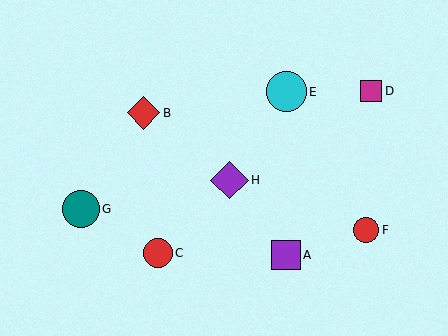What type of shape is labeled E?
Shape E is a cyan circle.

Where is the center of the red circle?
The center of the red circle is at (366, 230).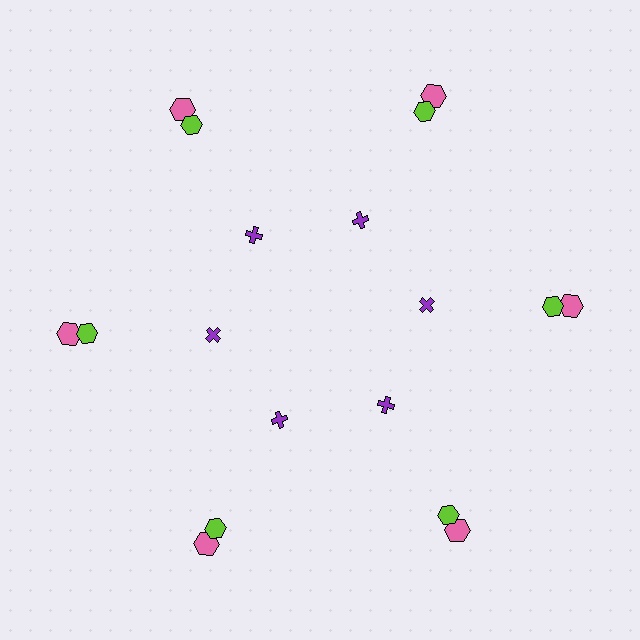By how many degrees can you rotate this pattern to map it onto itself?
The pattern maps onto itself every 60 degrees of rotation.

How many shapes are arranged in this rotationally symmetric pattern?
There are 18 shapes, arranged in 6 groups of 3.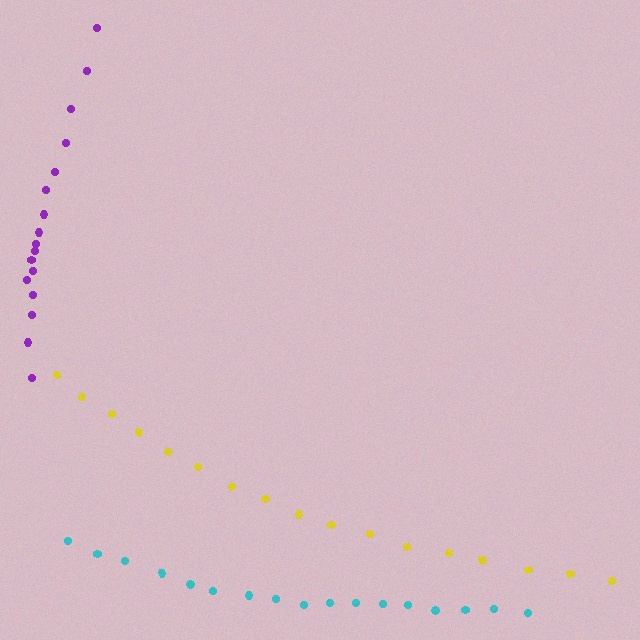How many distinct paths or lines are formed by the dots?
There are 3 distinct paths.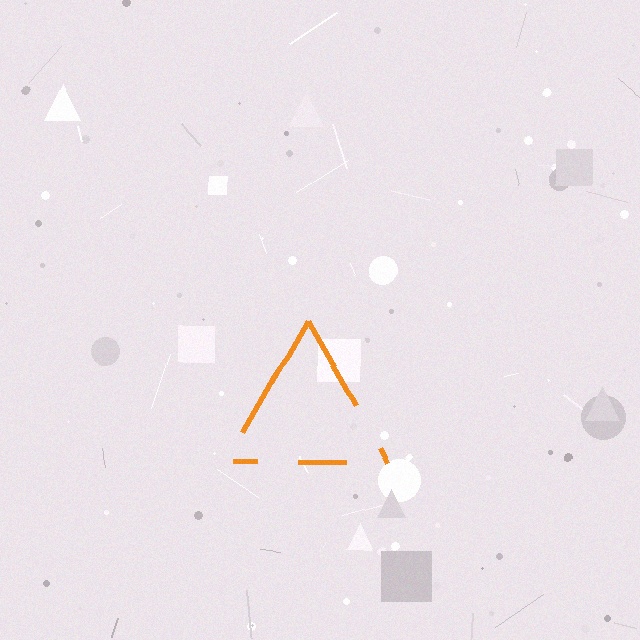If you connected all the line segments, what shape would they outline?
They would outline a triangle.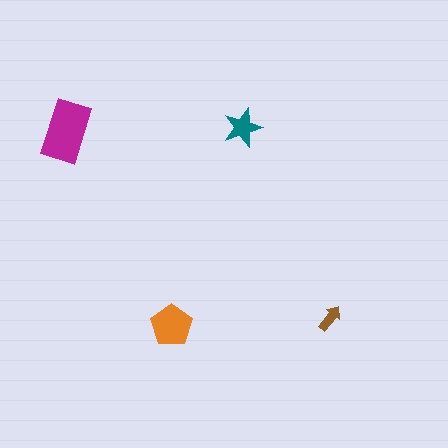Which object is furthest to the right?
The brown arrow is rightmost.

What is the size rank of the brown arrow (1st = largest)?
4th.